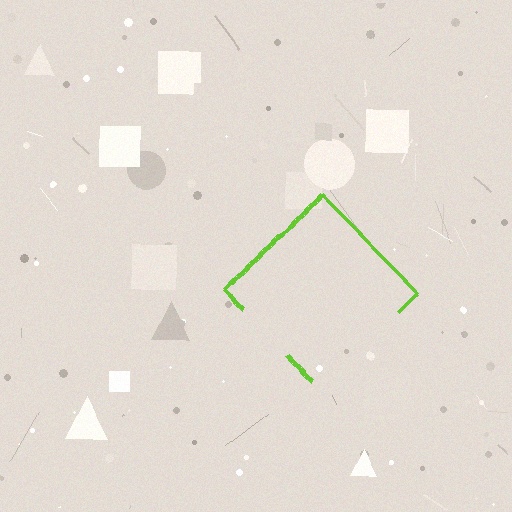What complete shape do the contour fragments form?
The contour fragments form a diamond.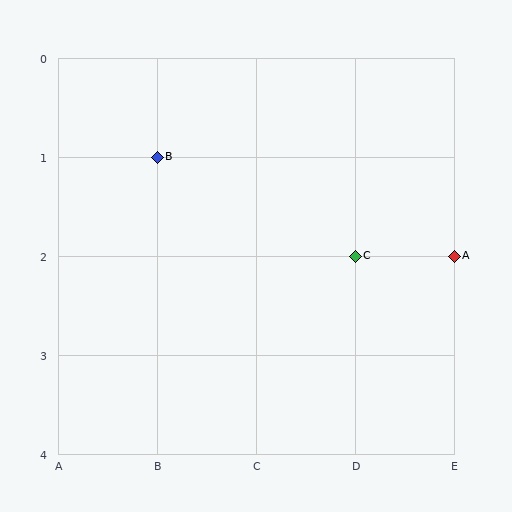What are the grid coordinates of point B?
Point B is at grid coordinates (B, 1).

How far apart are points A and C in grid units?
Points A and C are 1 column apart.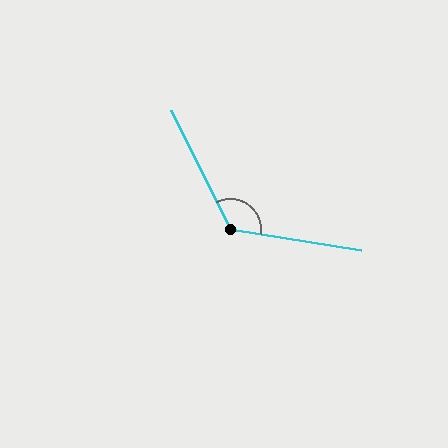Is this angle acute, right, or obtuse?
It is obtuse.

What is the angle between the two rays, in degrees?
Approximately 126 degrees.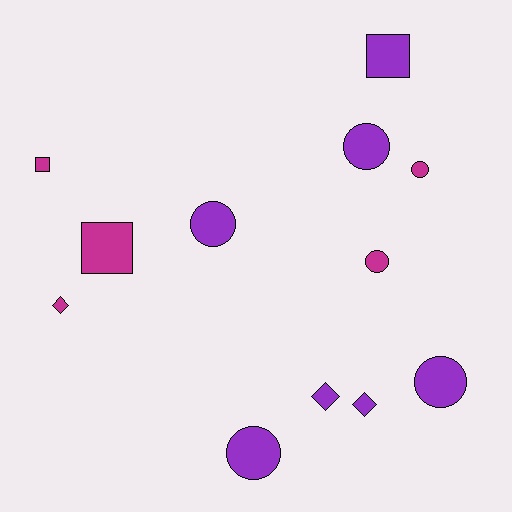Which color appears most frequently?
Purple, with 7 objects.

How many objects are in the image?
There are 12 objects.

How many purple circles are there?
There are 4 purple circles.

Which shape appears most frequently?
Circle, with 6 objects.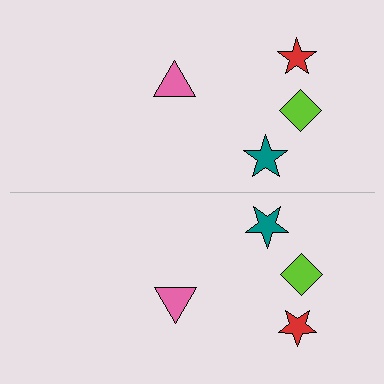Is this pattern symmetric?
Yes, this pattern has bilateral (reflection) symmetry.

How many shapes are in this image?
There are 8 shapes in this image.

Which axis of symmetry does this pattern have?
The pattern has a horizontal axis of symmetry running through the center of the image.